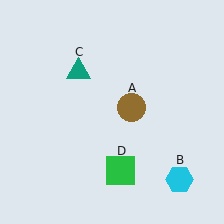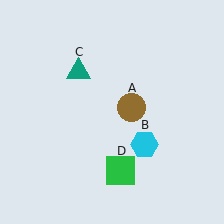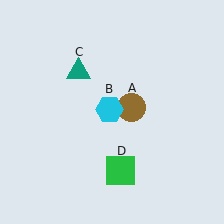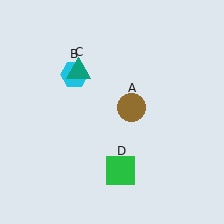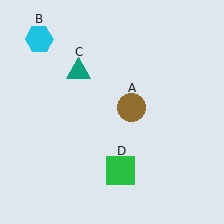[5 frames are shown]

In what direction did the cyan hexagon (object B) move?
The cyan hexagon (object B) moved up and to the left.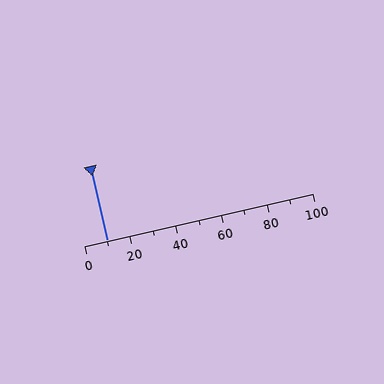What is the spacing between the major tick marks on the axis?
The major ticks are spaced 20 apart.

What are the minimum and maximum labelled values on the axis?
The axis runs from 0 to 100.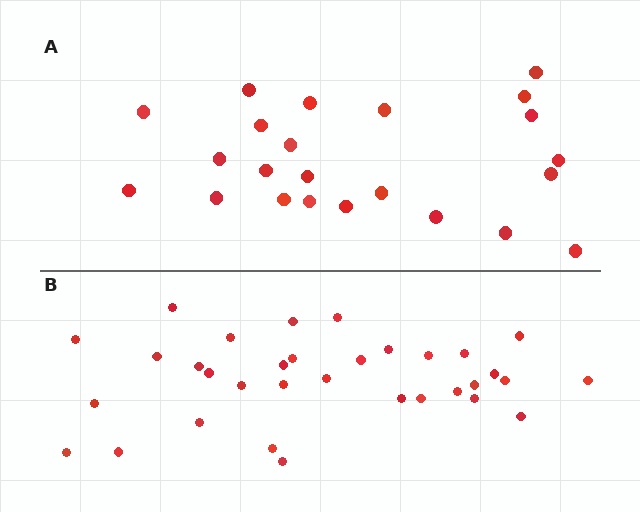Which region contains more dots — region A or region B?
Region B (the bottom region) has more dots.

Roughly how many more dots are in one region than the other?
Region B has roughly 10 or so more dots than region A.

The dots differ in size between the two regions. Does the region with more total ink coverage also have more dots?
No. Region A has more total ink coverage because its dots are larger, but region B actually contains more individual dots. Total area can be misleading — the number of items is what matters here.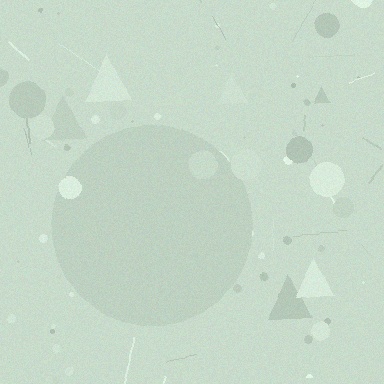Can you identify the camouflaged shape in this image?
The camouflaged shape is a circle.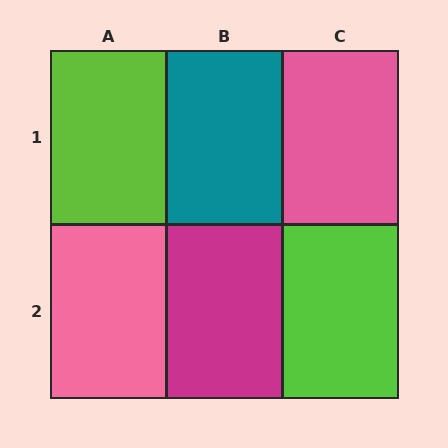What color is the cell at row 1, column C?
Pink.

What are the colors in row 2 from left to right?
Pink, magenta, lime.